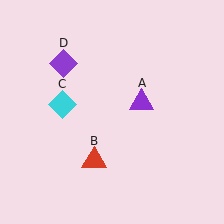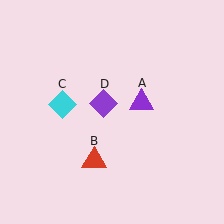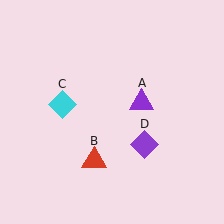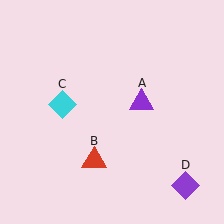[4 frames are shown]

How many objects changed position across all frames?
1 object changed position: purple diamond (object D).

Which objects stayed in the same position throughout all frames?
Purple triangle (object A) and red triangle (object B) and cyan diamond (object C) remained stationary.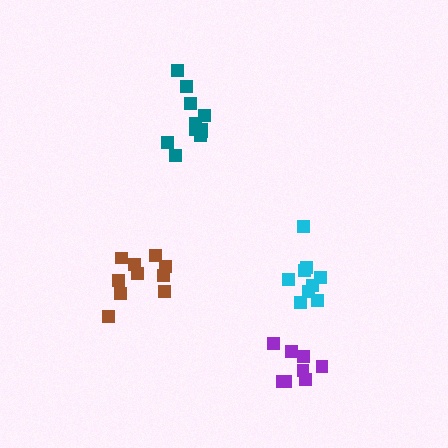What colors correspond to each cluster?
The clusters are colored: brown, purple, teal, cyan.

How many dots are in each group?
Group 1: 10 dots, Group 2: 8 dots, Group 3: 11 dots, Group 4: 9 dots (38 total).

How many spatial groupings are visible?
There are 4 spatial groupings.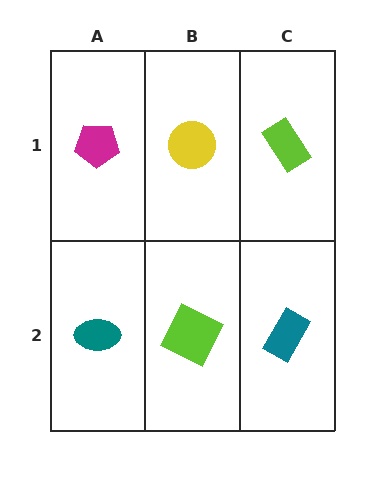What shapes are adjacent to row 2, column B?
A yellow circle (row 1, column B), a teal ellipse (row 2, column A), a teal rectangle (row 2, column C).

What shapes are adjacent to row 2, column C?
A lime rectangle (row 1, column C), a lime square (row 2, column B).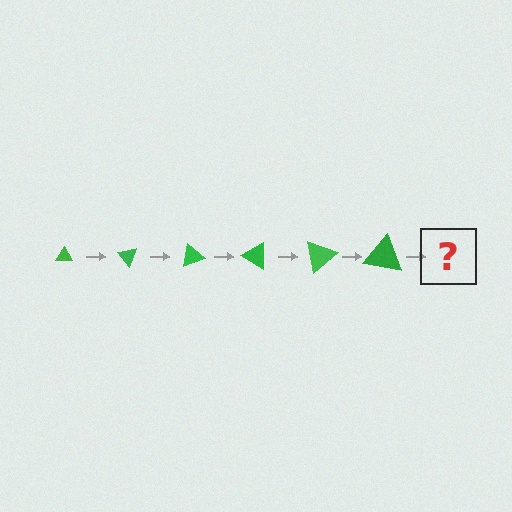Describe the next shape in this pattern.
It should be a triangle, larger than the previous one and rotated 300 degrees from the start.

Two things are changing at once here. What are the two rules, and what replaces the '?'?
The two rules are that the triangle grows larger each step and it rotates 50 degrees each step. The '?' should be a triangle, larger than the previous one and rotated 300 degrees from the start.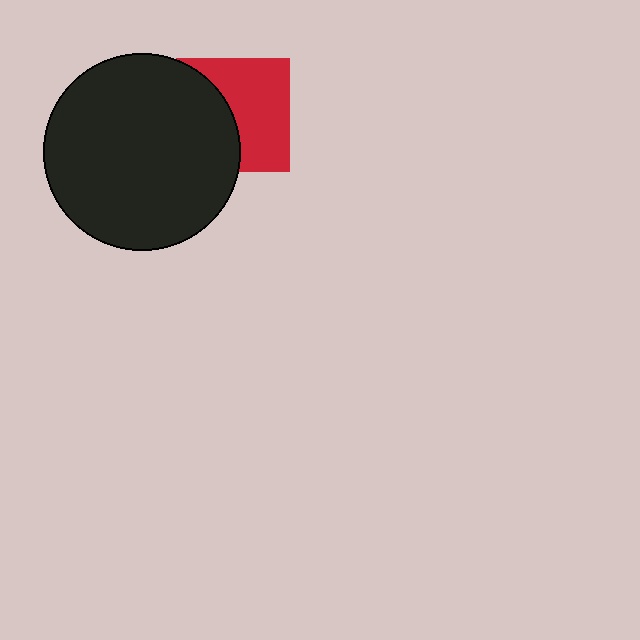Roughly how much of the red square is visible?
About half of it is visible (roughly 56%).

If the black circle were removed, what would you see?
You would see the complete red square.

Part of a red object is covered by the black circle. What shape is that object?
It is a square.